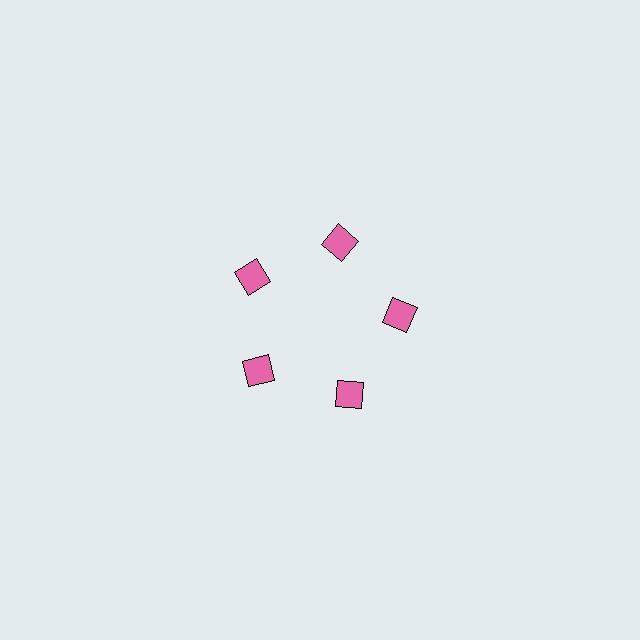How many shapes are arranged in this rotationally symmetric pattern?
There are 5 shapes, arranged in 5 groups of 1.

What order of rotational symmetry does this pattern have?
This pattern has 5-fold rotational symmetry.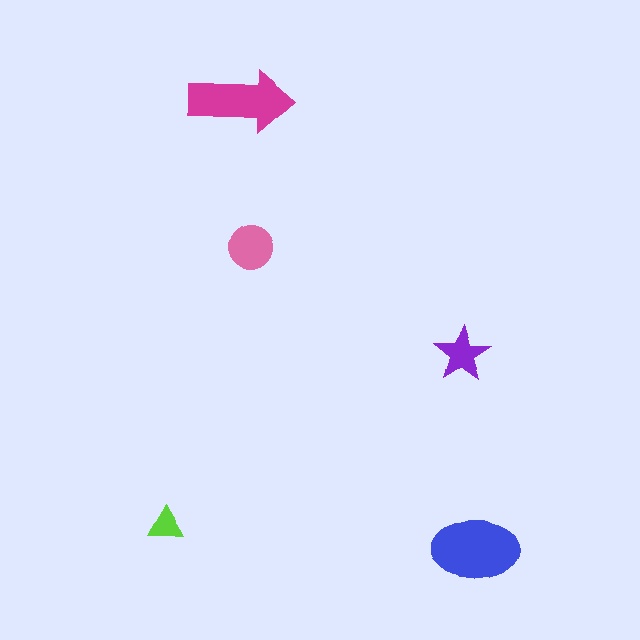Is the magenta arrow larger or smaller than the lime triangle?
Larger.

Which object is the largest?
The blue ellipse.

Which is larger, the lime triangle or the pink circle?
The pink circle.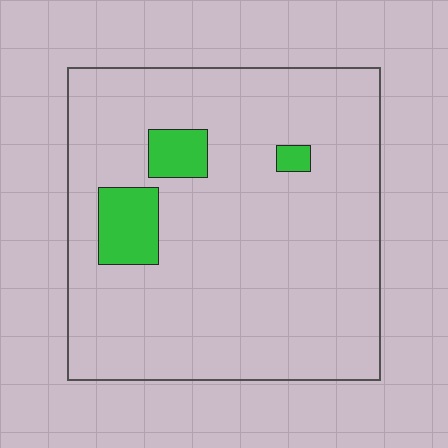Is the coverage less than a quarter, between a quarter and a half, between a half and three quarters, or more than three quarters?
Less than a quarter.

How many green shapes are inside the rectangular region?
3.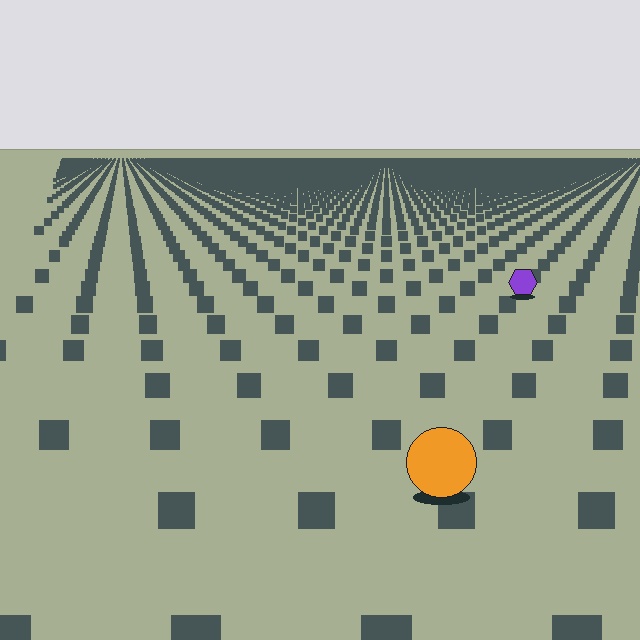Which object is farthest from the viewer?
The purple hexagon is farthest from the viewer. It appears smaller and the ground texture around it is denser.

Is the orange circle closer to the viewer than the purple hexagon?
Yes. The orange circle is closer — you can tell from the texture gradient: the ground texture is coarser near it.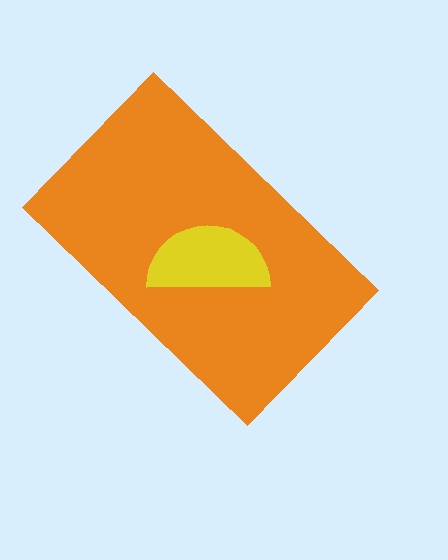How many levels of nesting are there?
2.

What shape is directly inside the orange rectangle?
The yellow semicircle.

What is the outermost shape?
The orange rectangle.